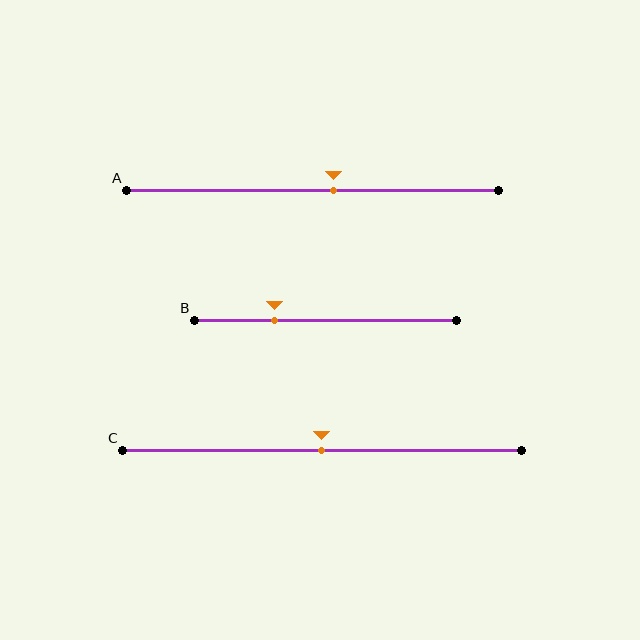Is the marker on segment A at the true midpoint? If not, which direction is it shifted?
No, the marker on segment A is shifted to the right by about 6% of the segment length.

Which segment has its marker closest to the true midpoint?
Segment C has its marker closest to the true midpoint.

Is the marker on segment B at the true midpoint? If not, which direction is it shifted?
No, the marker on segment B is shifted to the left by about 19% of the segment length.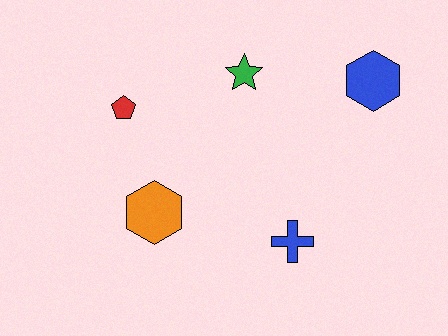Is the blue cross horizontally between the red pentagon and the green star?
No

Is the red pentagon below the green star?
Yes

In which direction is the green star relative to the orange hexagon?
The green star is above the orange hexagon.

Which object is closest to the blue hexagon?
The green star is closest to the blue hexagon.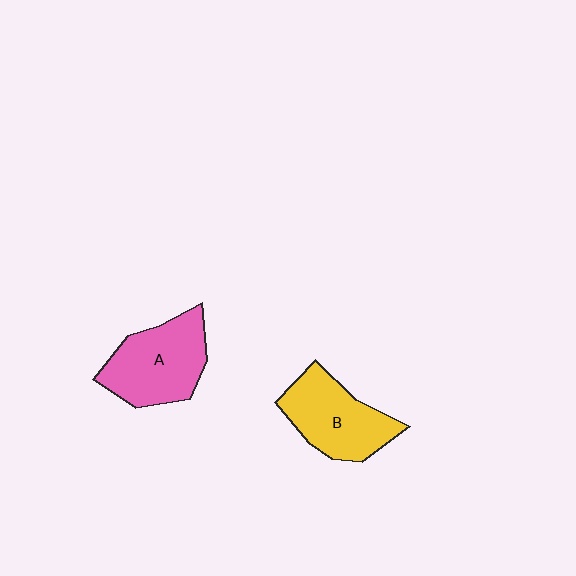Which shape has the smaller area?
Shape B (yellow).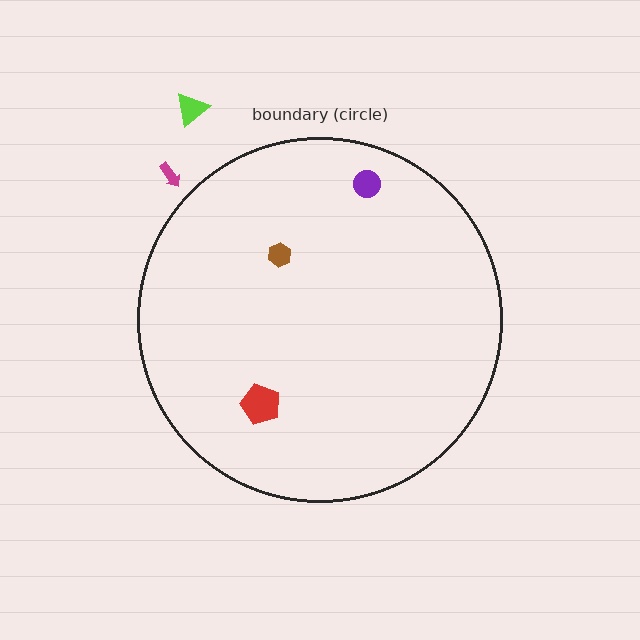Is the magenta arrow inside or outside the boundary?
Outside.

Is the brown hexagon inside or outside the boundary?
Inside.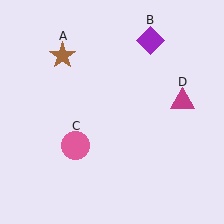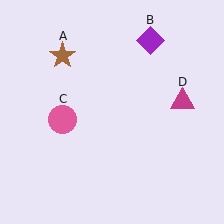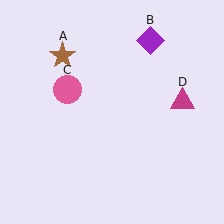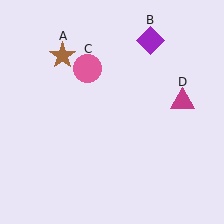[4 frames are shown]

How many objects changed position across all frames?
1 object changed position: pink circle (object C).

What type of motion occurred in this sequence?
The pink circle (object C) rotated clockwise around the center of the scene.